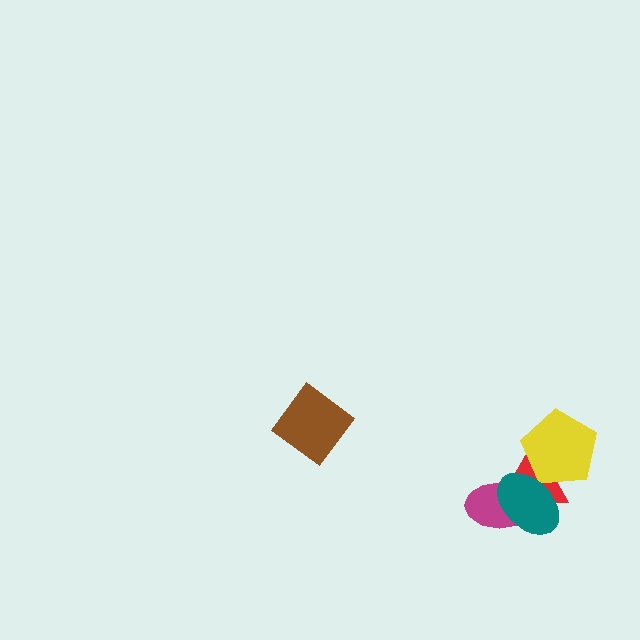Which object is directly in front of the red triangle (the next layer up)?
The magenta ellipse is directly in front of the red triangle.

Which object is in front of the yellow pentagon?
The teal ellipse is in front of the yellow pentagon.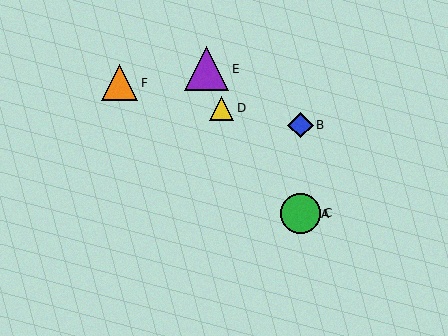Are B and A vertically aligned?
Yes, both are at x≈301.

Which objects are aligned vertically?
Objects A, B, C are aligned vertically.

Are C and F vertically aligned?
No, C is at x≈301 and F is at x≈119.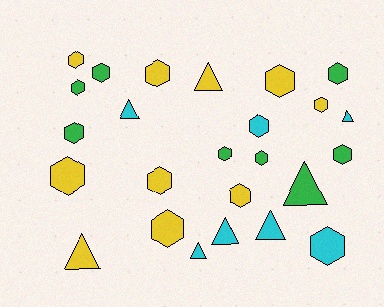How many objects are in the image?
There are 25 objects.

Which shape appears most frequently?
Hexagon, with 17 objects.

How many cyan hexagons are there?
There are 2 cyan hexagons.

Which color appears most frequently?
Yellow, with 10 objects.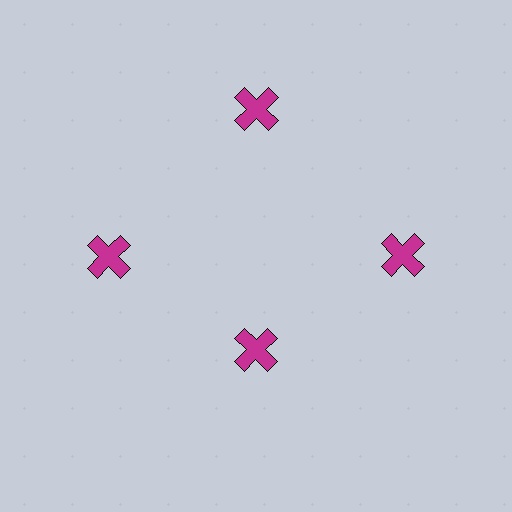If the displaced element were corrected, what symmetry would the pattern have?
It would have 4-fold rotational symmetry — the pattern would map onto itself every 90 degrees.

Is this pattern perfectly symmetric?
No. The 4 magenta crosses are arranged in a ring, but one element near the 6 o'clock position is pulled inward toward the center, breaking the 4-fold rotational symmetry.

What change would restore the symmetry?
The symmetry would be restored by moving it outward, back onto the ring so that all 4 crosses sit at equal angles and equal distance from the center.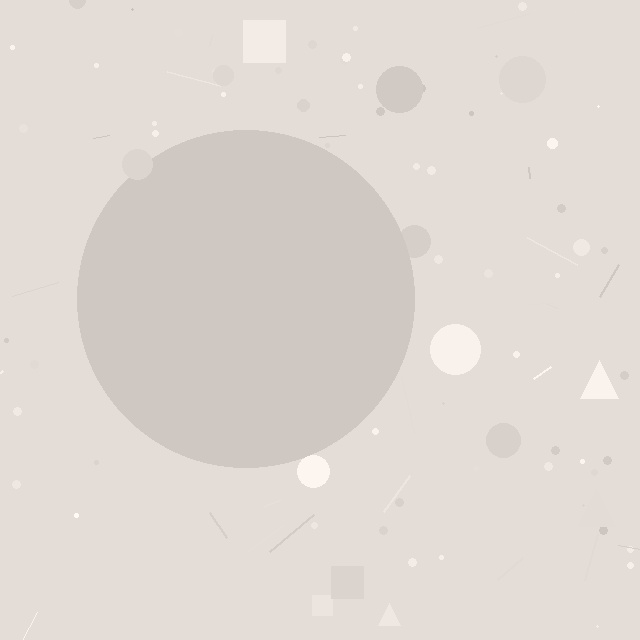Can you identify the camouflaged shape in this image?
The camouflaged shape is a circle.